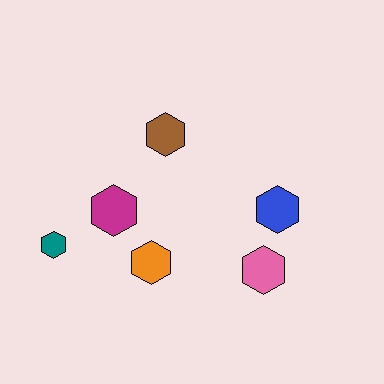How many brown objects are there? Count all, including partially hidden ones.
There is 1 brown object.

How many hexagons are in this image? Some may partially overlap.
There are 6 hexagons.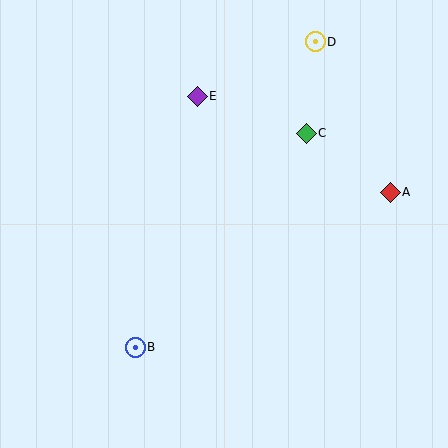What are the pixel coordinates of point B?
Point B is at (135, 347).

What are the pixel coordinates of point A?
Point A is at (390, 192).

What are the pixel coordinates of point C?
Point C is at (306, 133).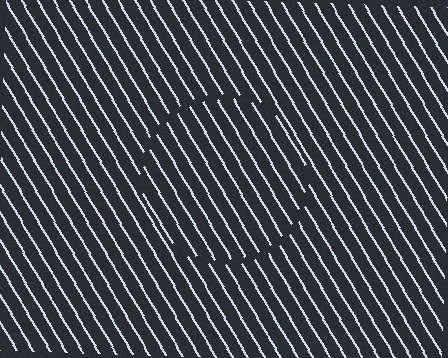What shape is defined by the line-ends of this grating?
An illusory circle. The interior of the shape contains the same grating, shifted by half a period — the contour is defined by the phase discontinuity where line-ends from the inner and outer gratings abut.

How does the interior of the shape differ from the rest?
The interior of the shape contains the same grating, shifted by half a period — the contour is defined by the phase discontinuity where line-ends from the inner and outer gratings abut.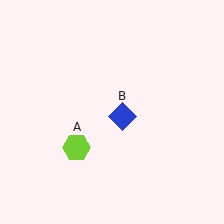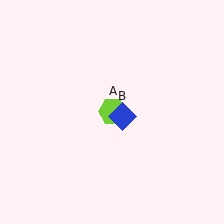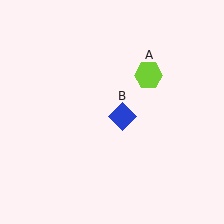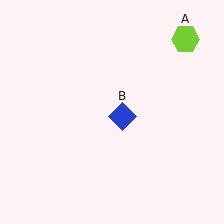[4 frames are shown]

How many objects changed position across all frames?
1 object changed position: lime hexagon (object A).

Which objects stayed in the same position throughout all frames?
Blue diamond (object B) remained stationary.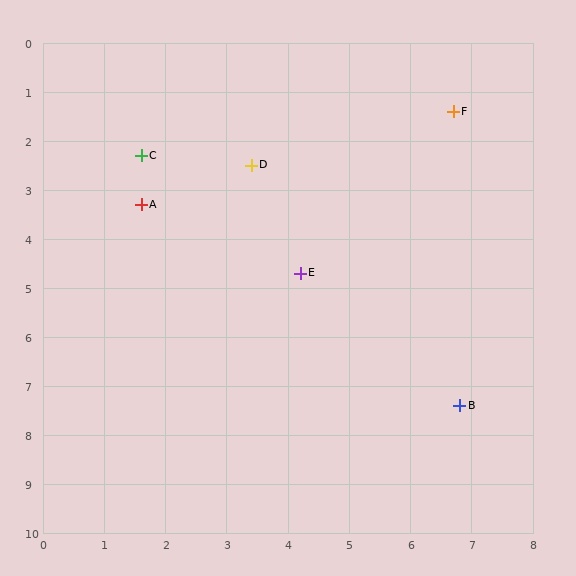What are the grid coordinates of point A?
Point A is at approximately (1.6, 3.3).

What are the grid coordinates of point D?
Point D is at approximately (3.4, 2.5).